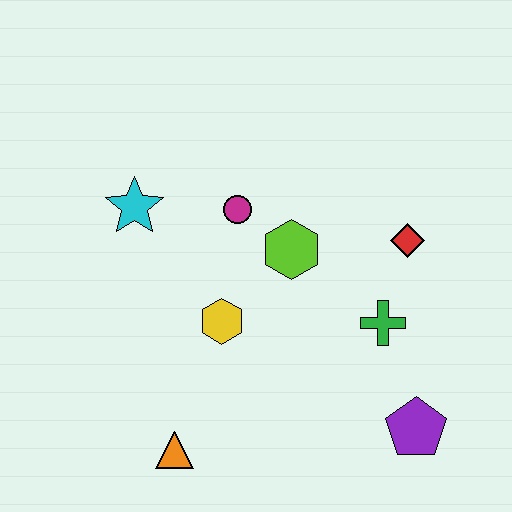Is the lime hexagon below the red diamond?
Yes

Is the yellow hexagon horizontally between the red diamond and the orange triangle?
Yes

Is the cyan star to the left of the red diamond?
Yes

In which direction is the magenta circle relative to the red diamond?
The magenta circle is to the left of the red diamond.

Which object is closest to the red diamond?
The green cross is closest to the red diamond.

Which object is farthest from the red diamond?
The orange triangle is farthest from the red diamond.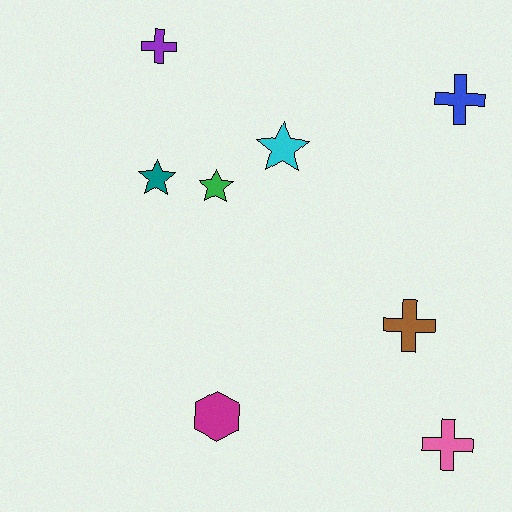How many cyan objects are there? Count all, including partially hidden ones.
There is 1 cyan object.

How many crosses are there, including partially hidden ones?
There are 4 crosses.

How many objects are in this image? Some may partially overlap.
There are 8 objects.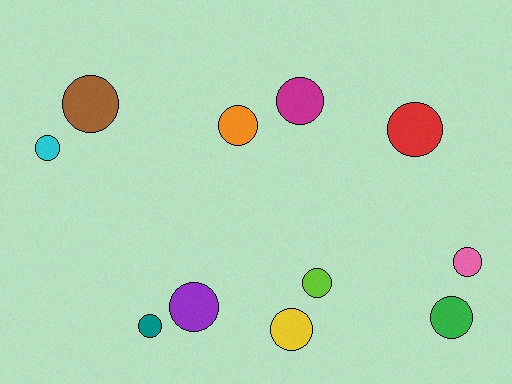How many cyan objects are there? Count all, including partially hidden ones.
There is 1 cyan object.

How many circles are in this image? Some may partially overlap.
There are 11 circles.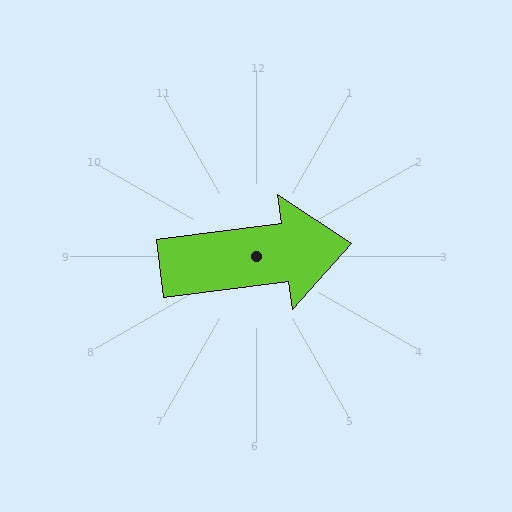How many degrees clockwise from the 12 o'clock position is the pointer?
Approximately 83 degrees.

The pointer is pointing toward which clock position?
Roughly 3 o'clock.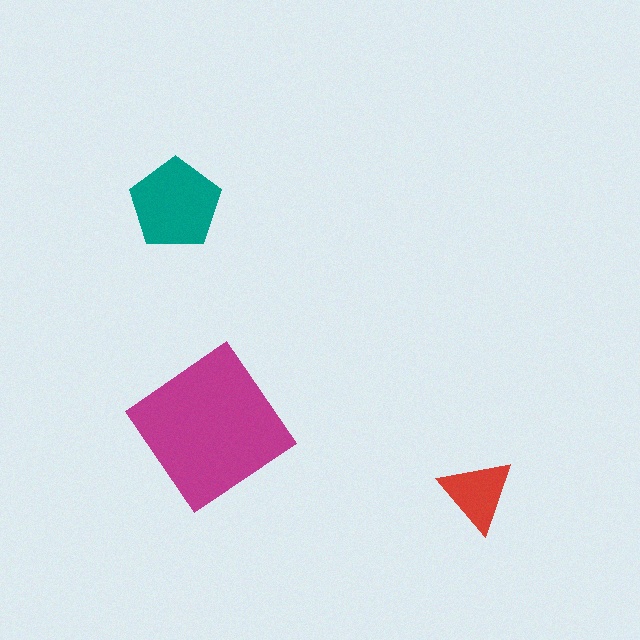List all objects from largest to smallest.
The magenta diamond, the teal pentagon, the red triangle.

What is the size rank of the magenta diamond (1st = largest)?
1st.